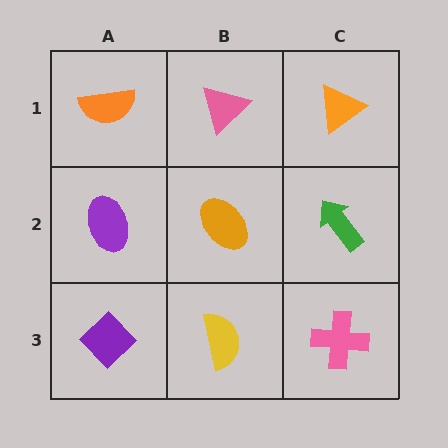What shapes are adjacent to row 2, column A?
An orange semicircle (row 1, column A), a purple diamond (row 3, column A), an orange ellipse (row 2, column B).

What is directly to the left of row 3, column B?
A purple diamond.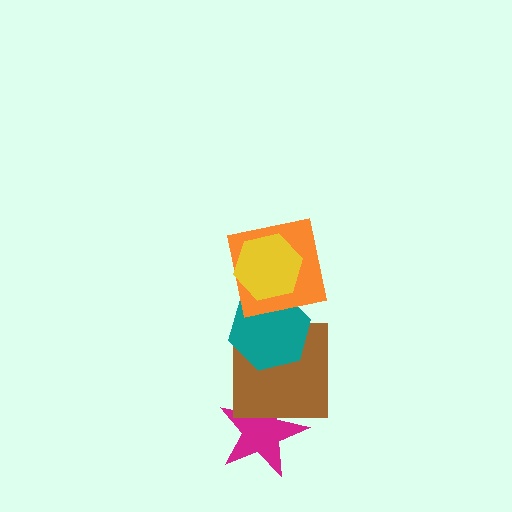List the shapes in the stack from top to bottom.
From top to bottom: the yellow hexagon, the orange square, the teal hexagon, the brown square, the magenta star.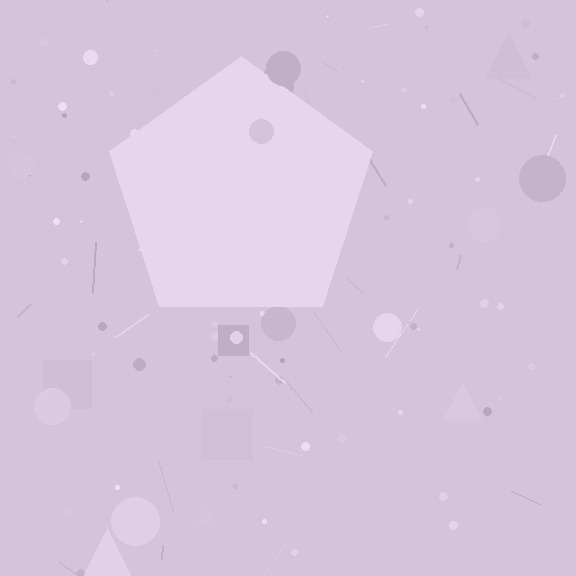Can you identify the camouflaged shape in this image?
The camouflaged shape is a pentagon.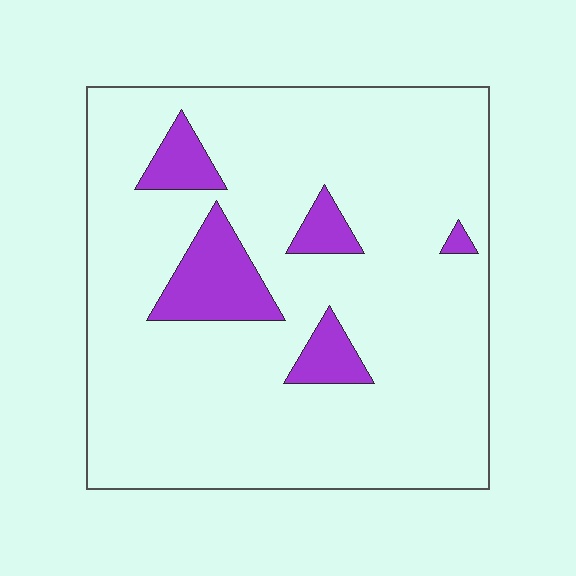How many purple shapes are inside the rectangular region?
5.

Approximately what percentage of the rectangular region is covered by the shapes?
Approximately 10%.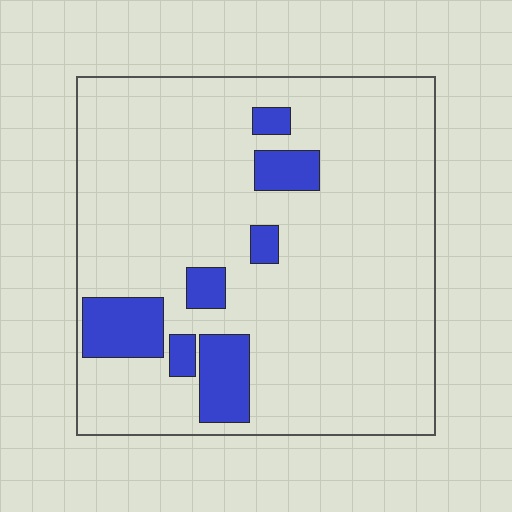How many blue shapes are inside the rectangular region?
7.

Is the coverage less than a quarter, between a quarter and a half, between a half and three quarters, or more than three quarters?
Less than a quarter.